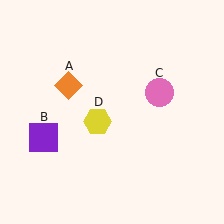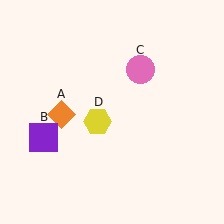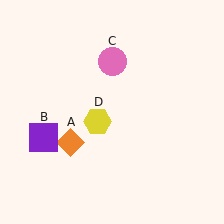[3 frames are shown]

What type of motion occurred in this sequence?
The orange diamond (object A), pink circle (object C) rotated counterclockwise around the center of the scene.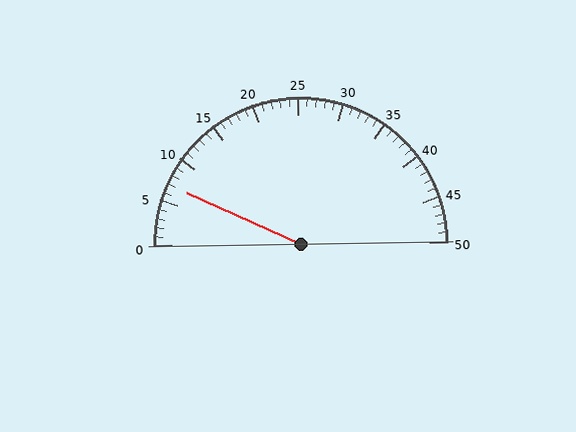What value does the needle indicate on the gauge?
The needle indicates approximately 7.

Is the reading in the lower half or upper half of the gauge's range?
The reading is in the lower half of the range (0 to 50).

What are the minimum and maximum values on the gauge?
The gauge ranges from 0 to 50.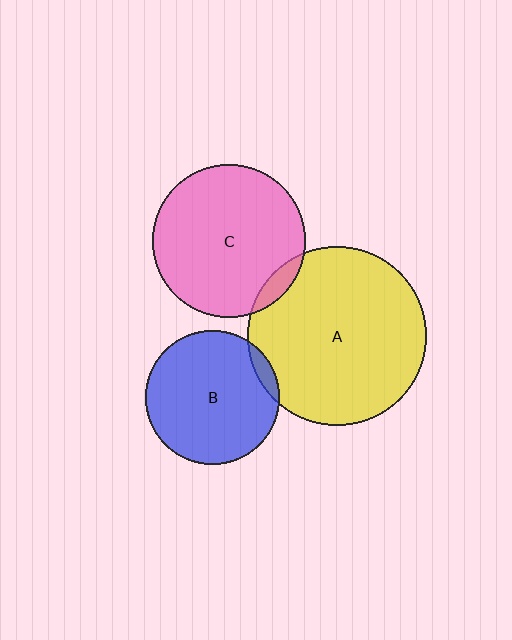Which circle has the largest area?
Circle A (yellow).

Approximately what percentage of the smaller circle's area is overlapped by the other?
Approximately 5%.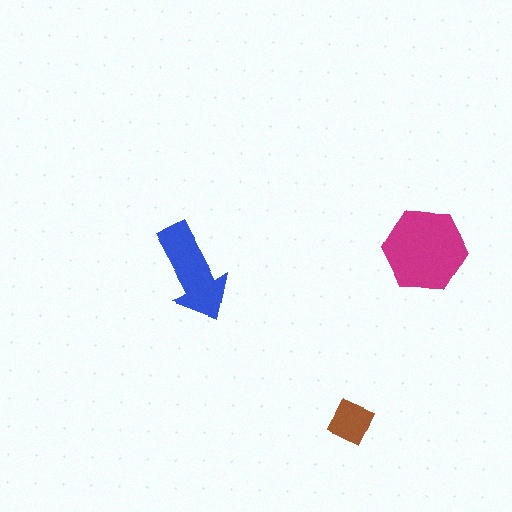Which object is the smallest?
The brown diamond.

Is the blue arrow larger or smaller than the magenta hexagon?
Smaller.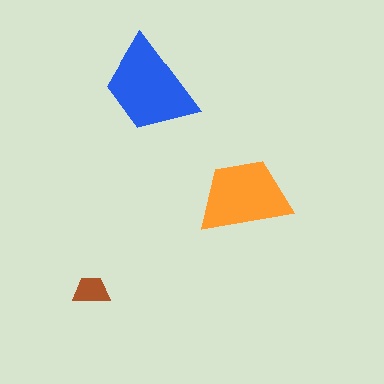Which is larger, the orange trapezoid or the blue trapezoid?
The blue one.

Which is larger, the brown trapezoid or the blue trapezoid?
The blue one.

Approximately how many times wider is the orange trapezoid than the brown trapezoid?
About 2.5 times wider.